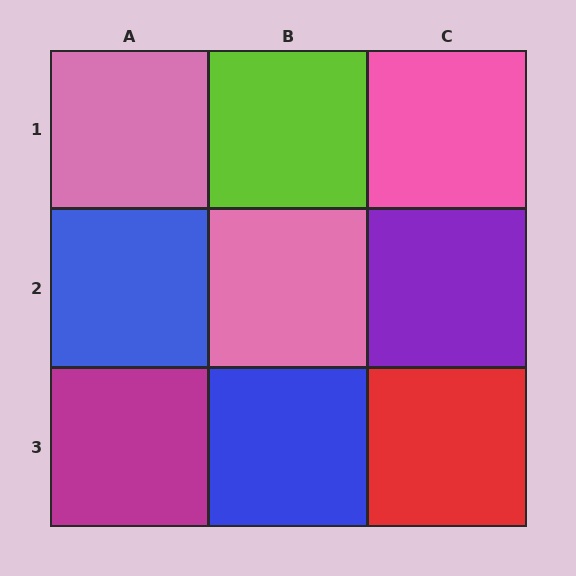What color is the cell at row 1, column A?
Pink.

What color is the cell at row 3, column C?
Red.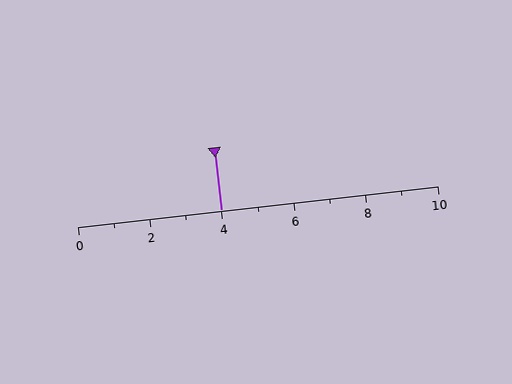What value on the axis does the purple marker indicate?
The marker indicates approximately 4.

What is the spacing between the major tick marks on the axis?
The major ticks are spaced 2 apart.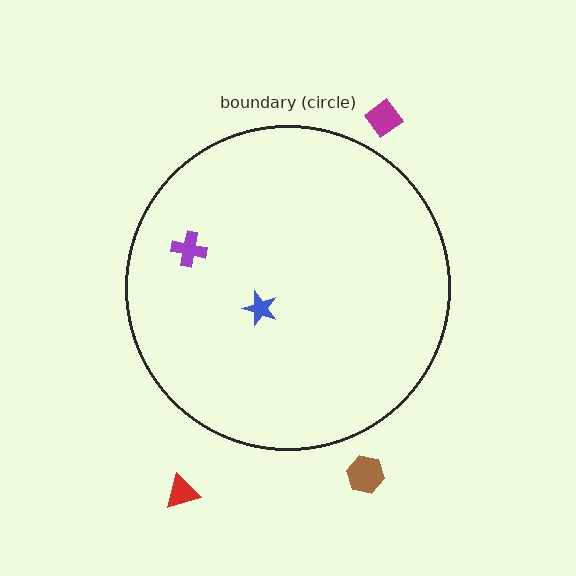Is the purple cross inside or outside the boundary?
Inside.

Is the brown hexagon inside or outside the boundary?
Outside.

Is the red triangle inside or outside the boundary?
Outside.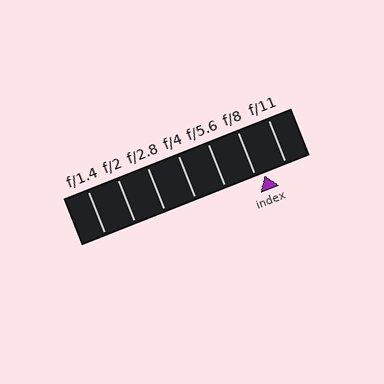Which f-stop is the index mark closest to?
The index mark is closest to f/8.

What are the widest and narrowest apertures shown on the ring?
The widest aperture shown is f/1.4 and the narrowest is f/11.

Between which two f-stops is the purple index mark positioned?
The index mark is between f/8 and f/11.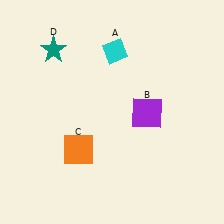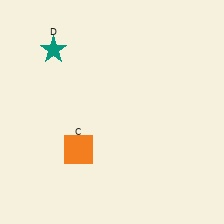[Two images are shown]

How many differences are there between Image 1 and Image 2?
There are 2 differences between the two images.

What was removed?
The cyan diamond (A), the purple square (B) were removed in Image 2.